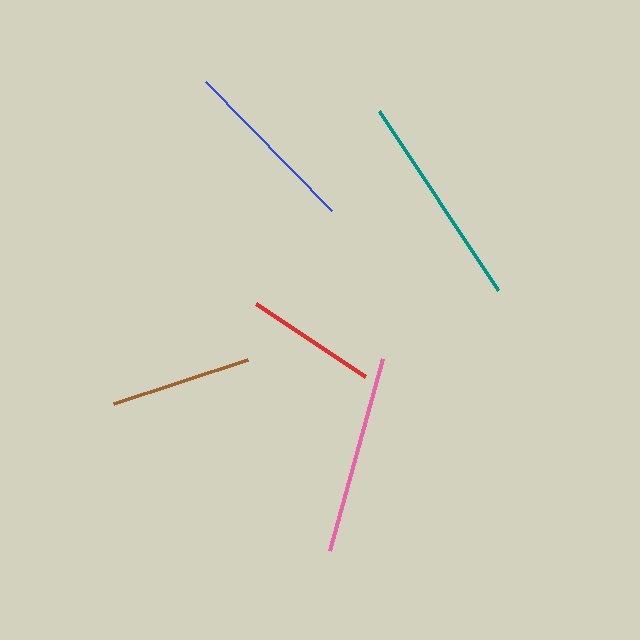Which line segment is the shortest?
The red line is the shortest at approximately 131 pixels.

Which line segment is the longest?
The teal line is the longest at approximately 215 pixels.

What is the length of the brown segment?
The brown segment is approximately 140 pixels long.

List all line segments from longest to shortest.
From longest to shortest: teal, pink, blue, brown, red.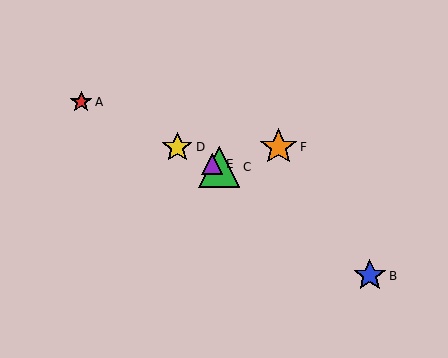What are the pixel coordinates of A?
Object A is at (81, 102).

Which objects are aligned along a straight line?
Objects A, C, D, E are aligned along a straight line.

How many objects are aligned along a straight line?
4 objects (A, C, D, E) are aligned along a straight line.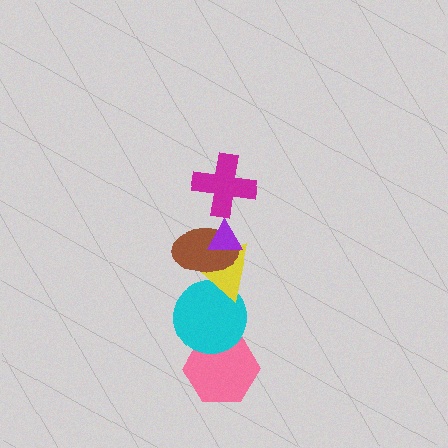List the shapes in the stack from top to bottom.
From top to bottom: the purple triangle, the magenta cross, the brown ellipse, the yellow triangle, the cyan circle, the pink hexagon.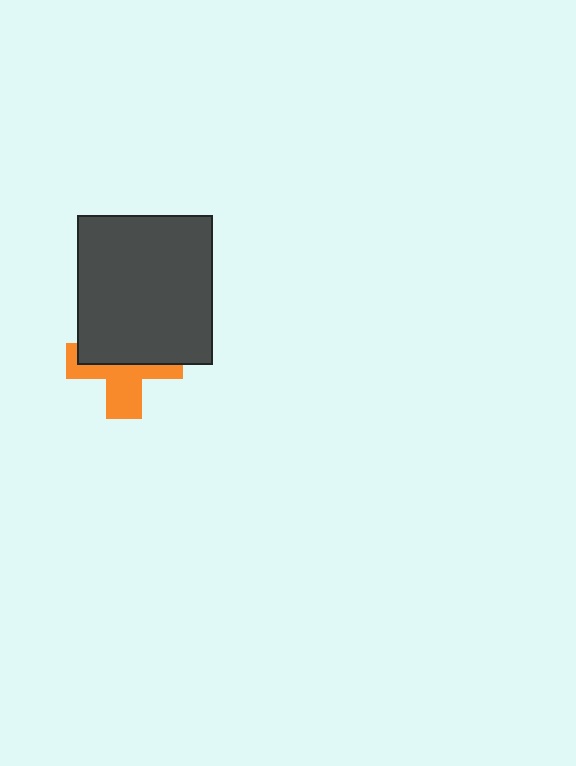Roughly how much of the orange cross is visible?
About half of it is visible (roughly 47%).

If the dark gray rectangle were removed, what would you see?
You would see the complete orange cross.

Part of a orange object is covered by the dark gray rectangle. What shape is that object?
It is a cross.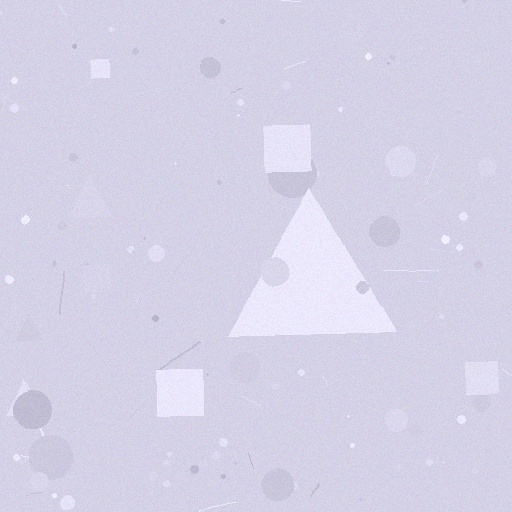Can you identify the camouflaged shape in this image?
The camouflaged shape is a triangle.